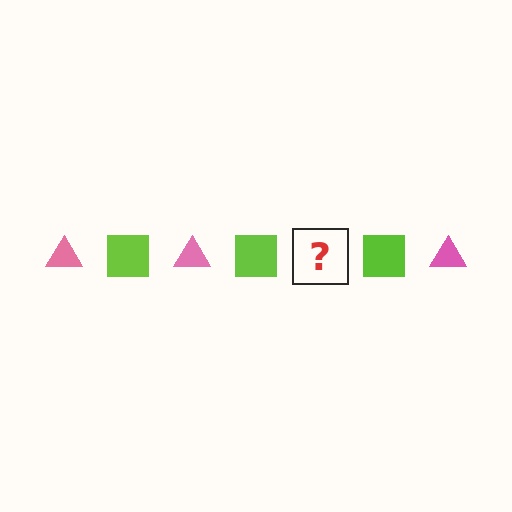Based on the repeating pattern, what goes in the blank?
The blank should be a pink triangle.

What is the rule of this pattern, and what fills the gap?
The rule is that the pattern alternates between pink triangle and lime square. The gap should be filled with a pink triangle.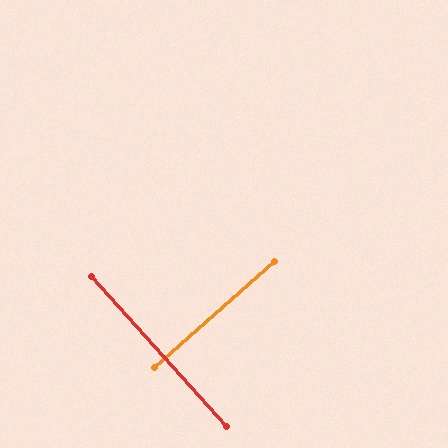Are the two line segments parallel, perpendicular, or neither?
Perpendicular — they meet at approximately 89°.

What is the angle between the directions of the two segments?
Approximately 89 degrees.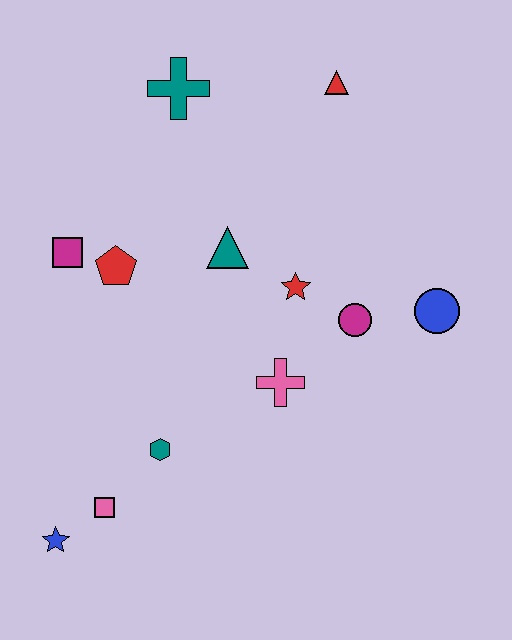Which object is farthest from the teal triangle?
The blue star is farthest from the teal triangle.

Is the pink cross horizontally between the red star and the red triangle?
No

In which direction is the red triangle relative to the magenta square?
The red triangle is to the right of the magenta square.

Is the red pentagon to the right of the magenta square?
Yes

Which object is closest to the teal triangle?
The red star is closest to the teal triangle.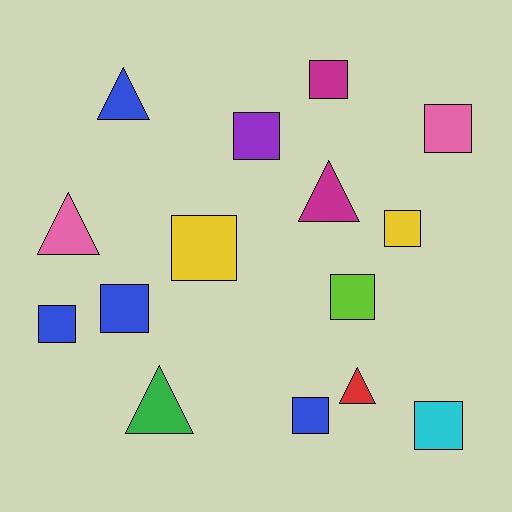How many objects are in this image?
There are 15 objects.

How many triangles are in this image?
There are 5 triangles.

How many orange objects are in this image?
There are no orange objects.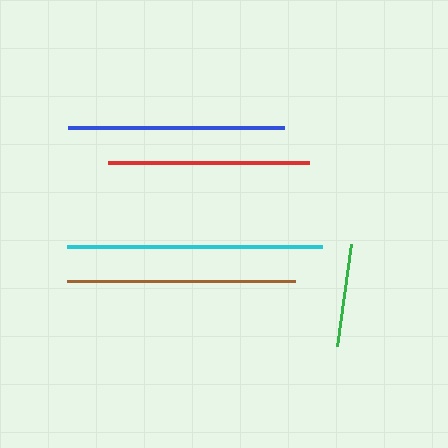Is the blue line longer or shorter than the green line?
The blue line is longer than the green line.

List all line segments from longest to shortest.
From longest to shortest: cyan, brown, blue, red, green.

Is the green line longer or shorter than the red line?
The red line is longer than the green line.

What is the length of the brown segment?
The brown segment is approximately 228 pixels long.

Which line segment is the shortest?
The green line is the shortest at approximately 103 pixels.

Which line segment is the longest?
The cyan line is the longest at approximately 255 pixels.